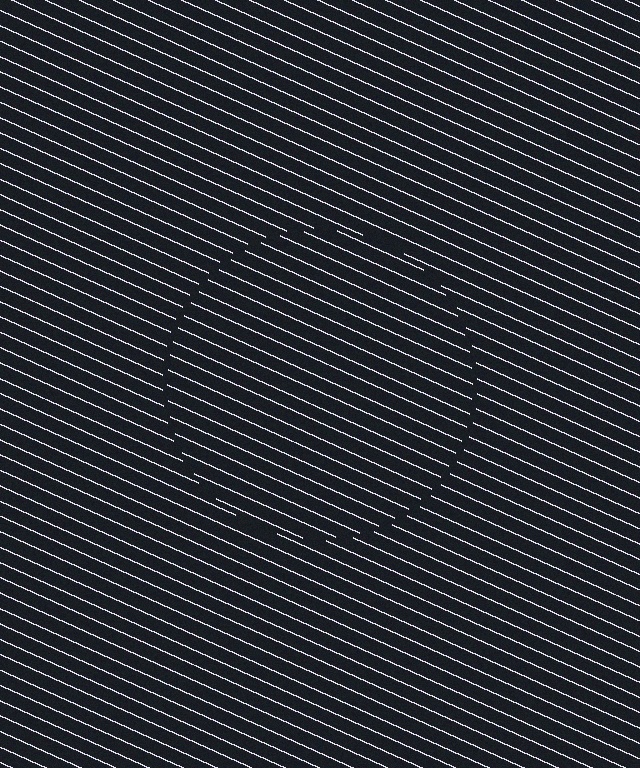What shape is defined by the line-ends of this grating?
An illusory circle. The interior of the shape contains the same grating, shifted by half a period — the contour is defined by the phase discontinuity where line-ends from the inner and outer gratings abut.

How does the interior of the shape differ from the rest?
The interior of the shape contains the same grating, shifted by half a period — the contour is defined by the phase discontinuity where line-ends from the inner and outer gratings abut.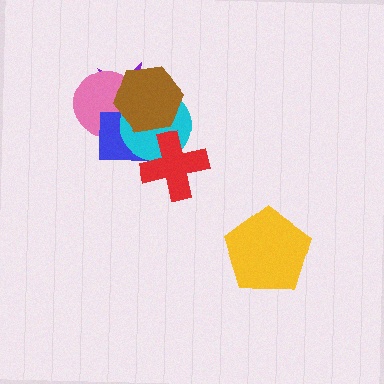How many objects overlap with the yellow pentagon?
0 objects overlap with the yellow pentagon.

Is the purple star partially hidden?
Yes, it is partially covered by another shape.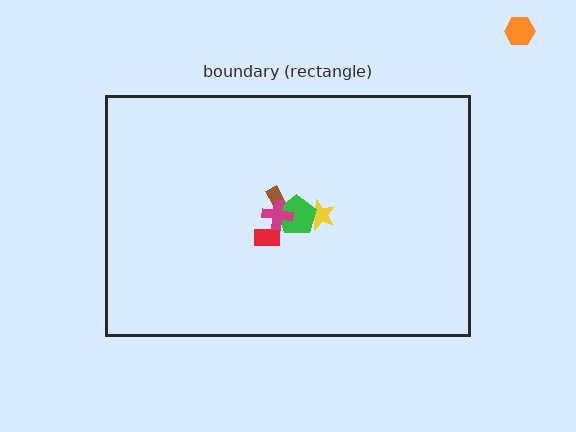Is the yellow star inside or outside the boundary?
Inside.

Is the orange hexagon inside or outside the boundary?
Outside.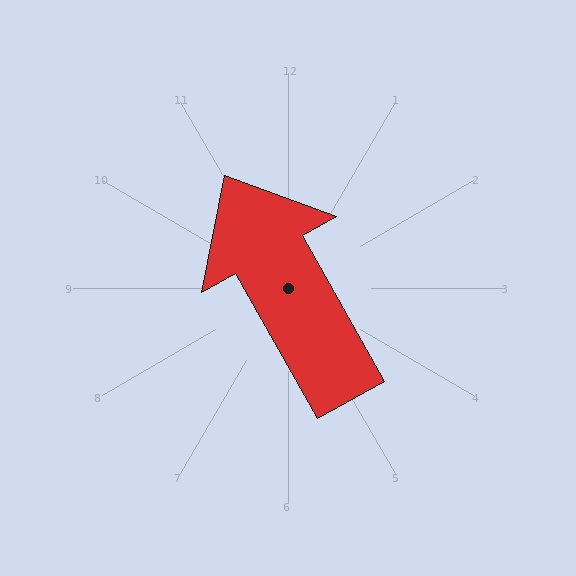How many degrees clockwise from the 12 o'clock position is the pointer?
Approximately 331 degrees.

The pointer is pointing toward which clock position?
Roughly 11 o'clock.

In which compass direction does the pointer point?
Northwest.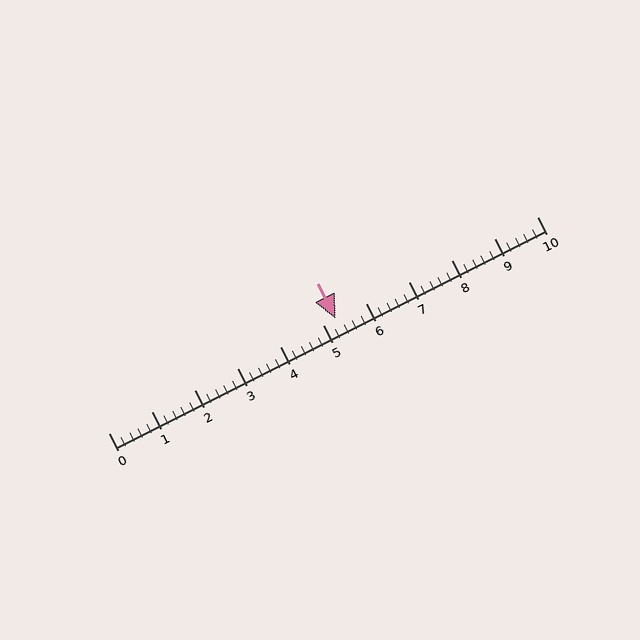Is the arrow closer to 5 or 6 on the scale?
The arrow is closer to 5.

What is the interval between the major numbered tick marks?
The major tick marks are spaced 1 units apart.